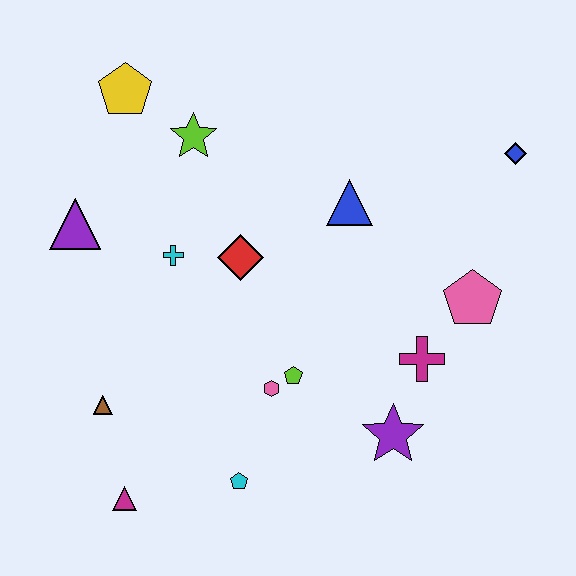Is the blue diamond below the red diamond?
No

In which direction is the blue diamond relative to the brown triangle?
The blue diamond is to the right of the brown triangle.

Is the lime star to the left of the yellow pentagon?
No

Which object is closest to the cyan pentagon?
The pink hexagon is closest to the cyan pentagon.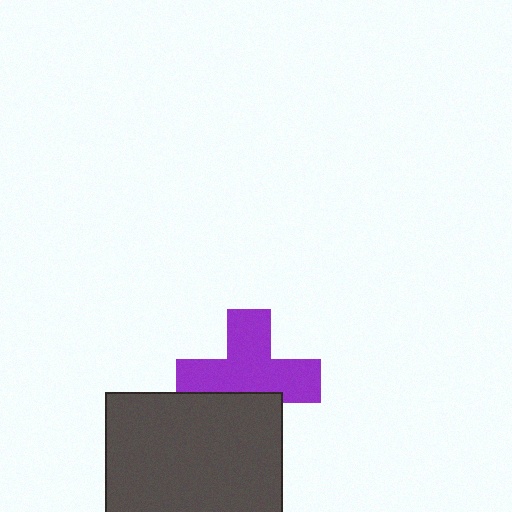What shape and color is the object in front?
The object in front is a dark gray rectangle.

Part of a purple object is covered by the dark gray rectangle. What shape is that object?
It is a cross.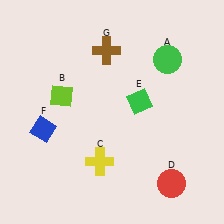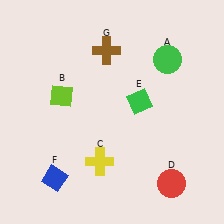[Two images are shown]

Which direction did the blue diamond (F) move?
The blue diamond (F) moved down.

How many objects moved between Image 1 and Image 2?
1 object moved between the two images.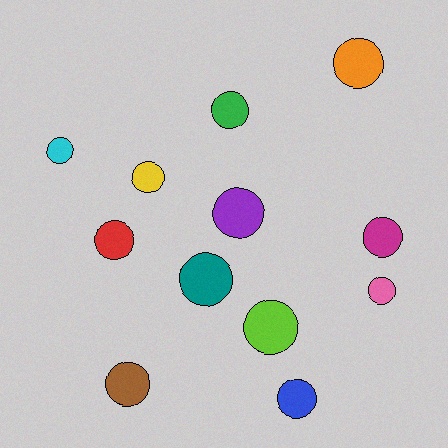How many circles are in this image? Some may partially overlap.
There are 12 circles.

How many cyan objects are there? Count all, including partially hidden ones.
There is 1 cyan object.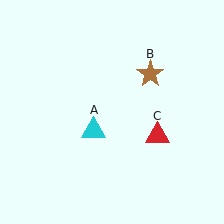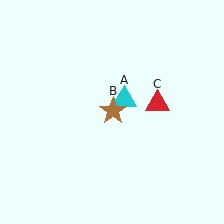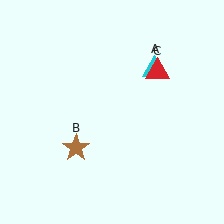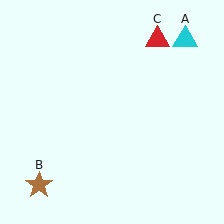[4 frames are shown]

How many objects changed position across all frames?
3 objects changed position: cyan triangle (object A), brown star (object B), red triangle (object C).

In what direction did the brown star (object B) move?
The brown star (object B) moved down and to the left.